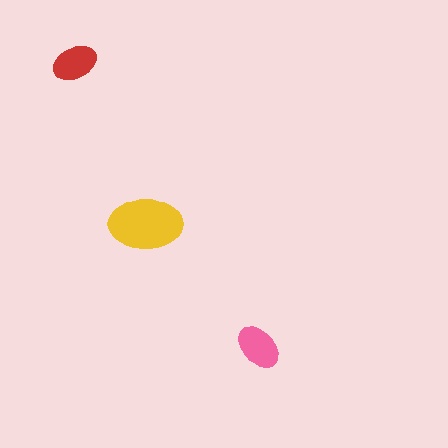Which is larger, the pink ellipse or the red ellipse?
The pink one.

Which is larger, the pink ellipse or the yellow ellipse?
The yellow one.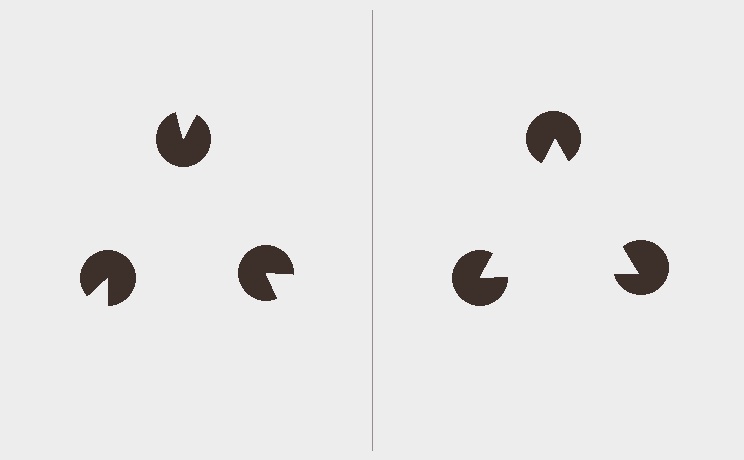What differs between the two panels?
The pac-man discs are positioned identically on both sides; only the wedge orientations differ. On the right they align to a triangle; on the left they are misaligned.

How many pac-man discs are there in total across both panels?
6 — 3 on each side.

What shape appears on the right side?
An illusory triangle.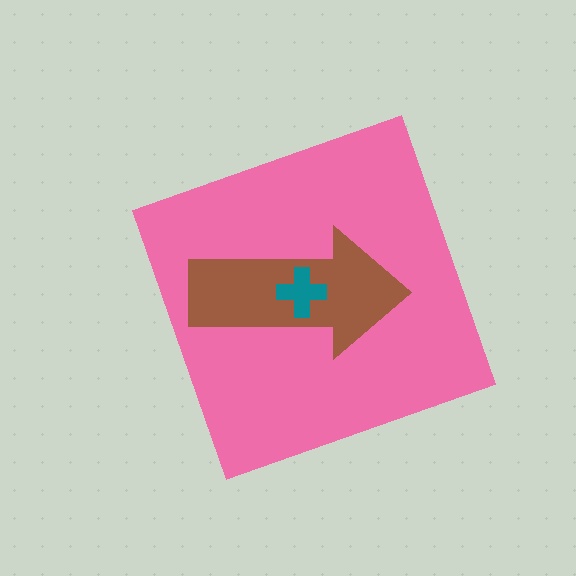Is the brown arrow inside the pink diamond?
Yes.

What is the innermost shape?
The teal cross.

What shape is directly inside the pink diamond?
The brown arrow.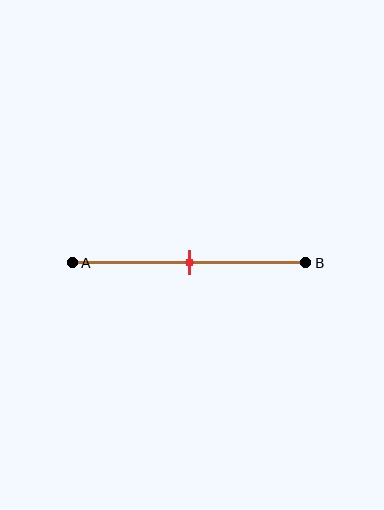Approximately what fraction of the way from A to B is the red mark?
The red mark is approximately 50% of the way from A to B.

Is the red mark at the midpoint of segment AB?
Yes, the mark is approximately at the midpoint.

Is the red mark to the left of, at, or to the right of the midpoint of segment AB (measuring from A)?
The red mark is approximately at the midpoint of segment AB.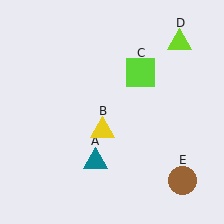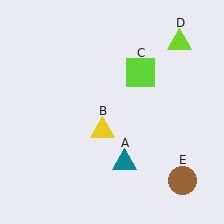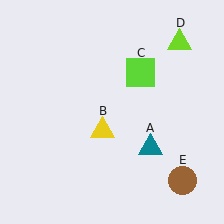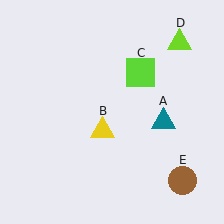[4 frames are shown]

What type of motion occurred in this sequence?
The teal triangle (object A) rotated counterclockwise around the center of the scene.